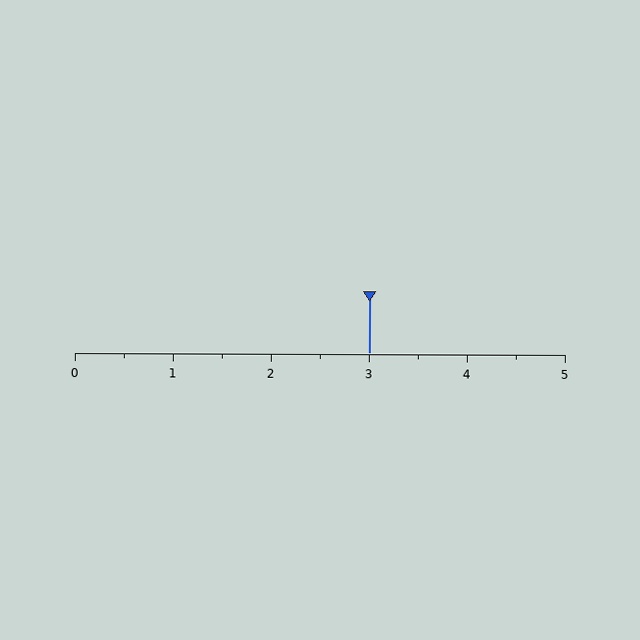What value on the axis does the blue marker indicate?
The marker indicates approximately 3.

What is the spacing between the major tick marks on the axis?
The major ticks are spaced 1 apart.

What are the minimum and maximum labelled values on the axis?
The axis runs from 0 to 5.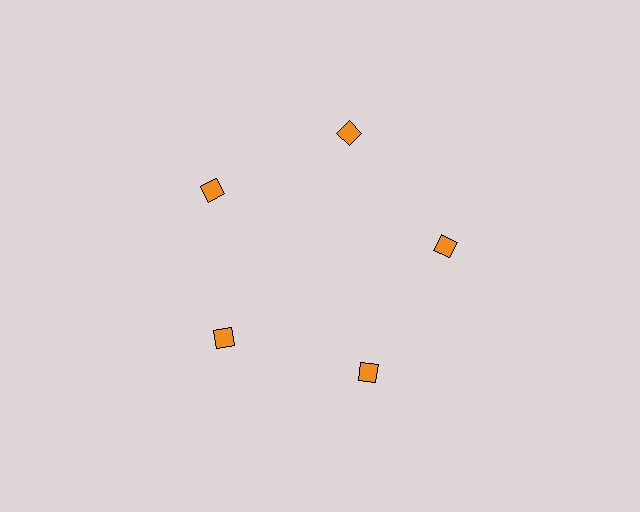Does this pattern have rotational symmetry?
Yes, this pattern has 5-fold rotational symmetry. It looks the same after rotating 72 degrees around the center.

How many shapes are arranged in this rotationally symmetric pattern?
There are 5 shapes, arranged in 5 groups of 1.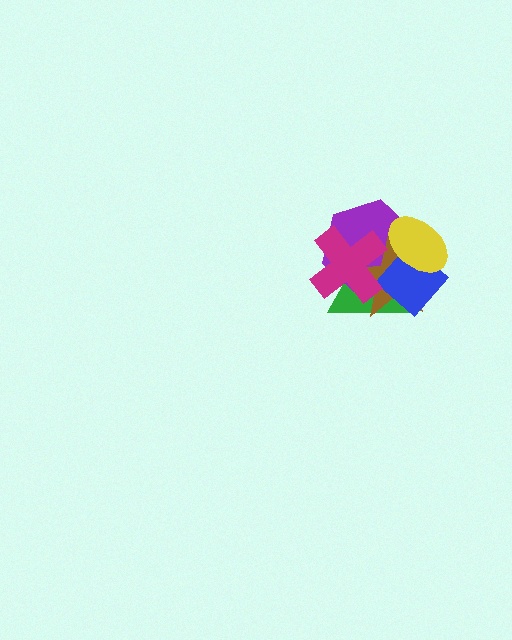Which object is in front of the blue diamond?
The yellow ellipse is in front of the blue diamond.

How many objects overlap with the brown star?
5 objects overlap with the brown star.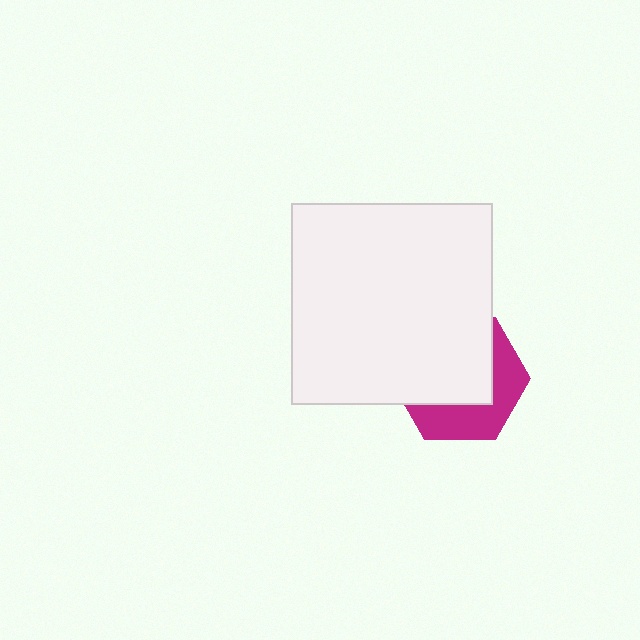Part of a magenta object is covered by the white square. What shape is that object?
It is a hexagon.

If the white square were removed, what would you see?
You would see the complete magenta hexagon.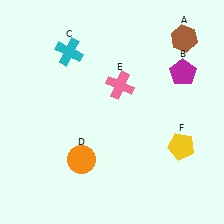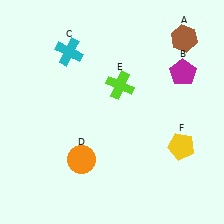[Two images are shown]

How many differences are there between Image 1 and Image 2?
There is 1 difference between the two images.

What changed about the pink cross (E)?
In Image 1, E is pink. In Image 2, it changed to lime.